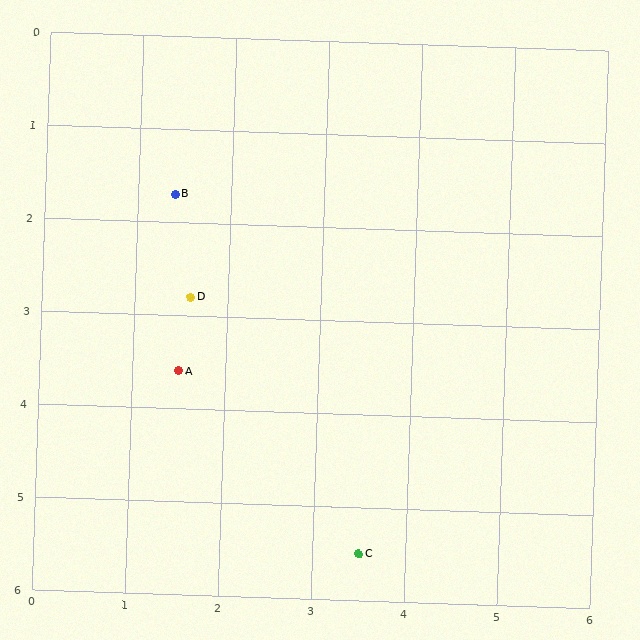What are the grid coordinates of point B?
Point B is at approximately (1.4, 1.7).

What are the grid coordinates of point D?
Point D is at approximately (1.6, 2.8).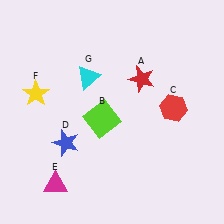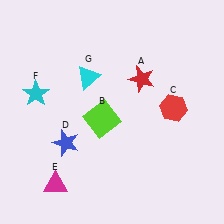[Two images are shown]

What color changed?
The star (F) changed from yellow in Image 1 to cyan in Image 2.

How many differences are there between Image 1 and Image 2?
There is 1 difference between the two images.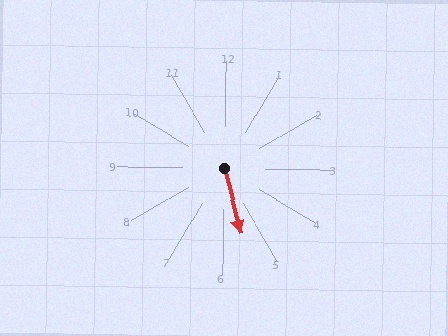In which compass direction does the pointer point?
South.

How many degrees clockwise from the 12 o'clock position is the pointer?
Approximately 165 degrees.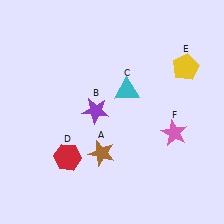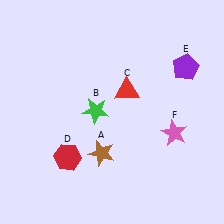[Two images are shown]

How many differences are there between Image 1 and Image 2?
There are 3 differences between the two images.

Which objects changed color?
B changed from purple to green. C changed from cyan to red. E changed from yellow to purple.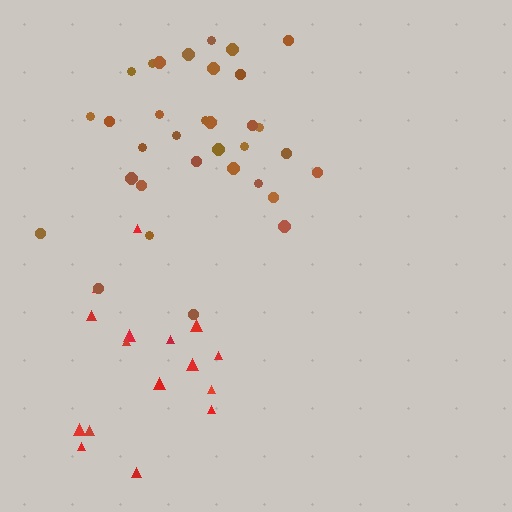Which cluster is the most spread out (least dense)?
Red.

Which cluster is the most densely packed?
Brown.